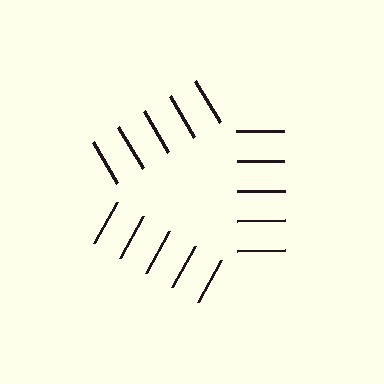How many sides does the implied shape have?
3 sides — the line-ends trace a triangle.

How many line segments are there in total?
15 — 5 along each of the 3 edges.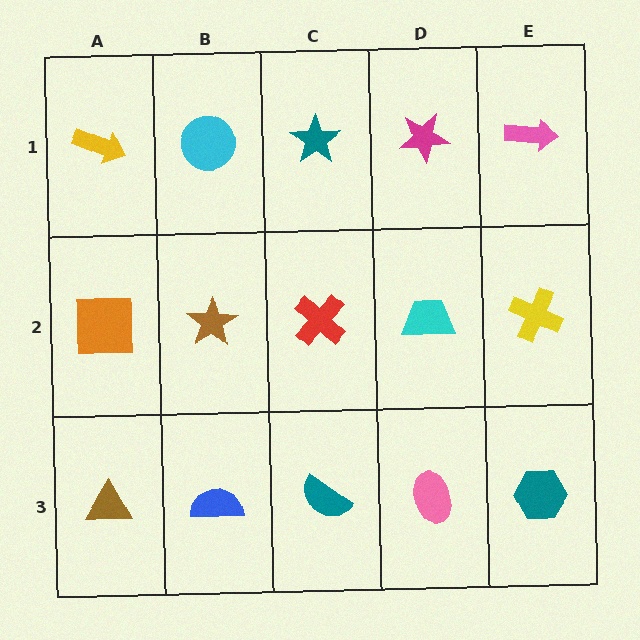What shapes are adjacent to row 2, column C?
A teal star (row 1, column C), a teal semicircle (row 3, column C), a brown star (row 2, column B), a cyan trapezoid (row 2, column D).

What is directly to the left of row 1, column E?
A magenta star.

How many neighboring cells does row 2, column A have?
3.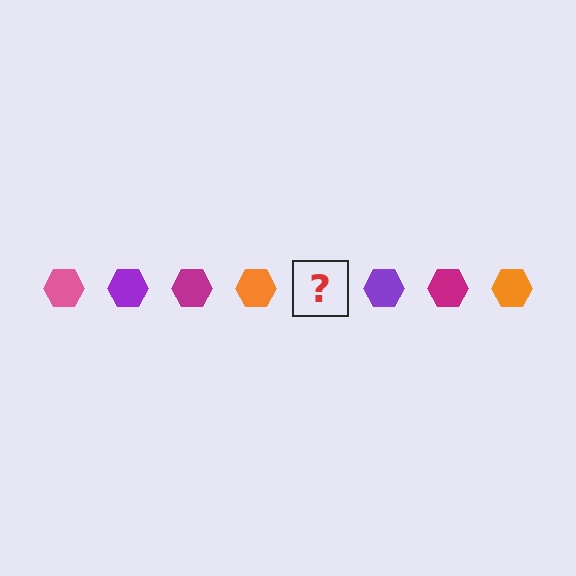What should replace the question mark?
The question mark should be replaced with a pink hexagon.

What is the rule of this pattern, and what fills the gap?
The rule is that the pattern cycles through pink, purple, magenta, orange hexagons. The gap should be filled with a pink hexagon.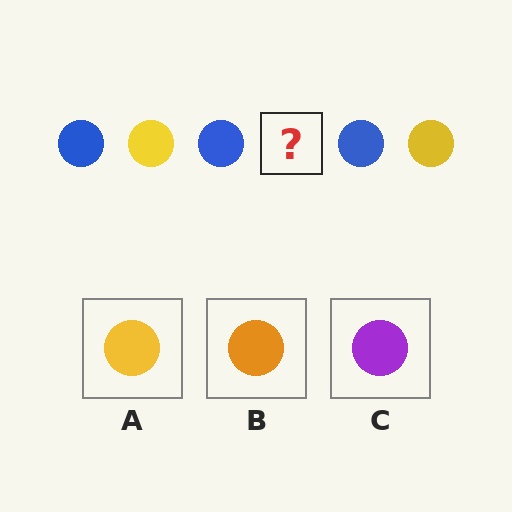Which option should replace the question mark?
Option A.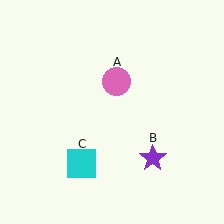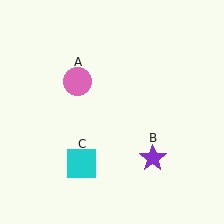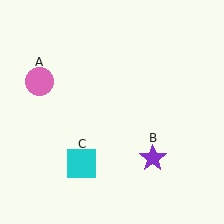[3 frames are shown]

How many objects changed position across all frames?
1 object changed position: pink circle (object A).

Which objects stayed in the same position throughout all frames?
Purple star (object B) and cyan square (object C) remained stationary.